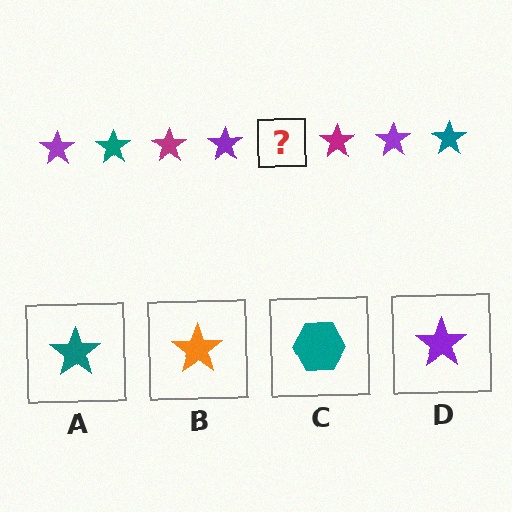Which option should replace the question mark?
Option A.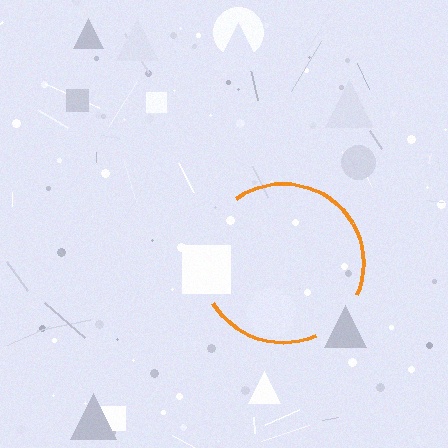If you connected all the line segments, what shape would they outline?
They would outline a circle.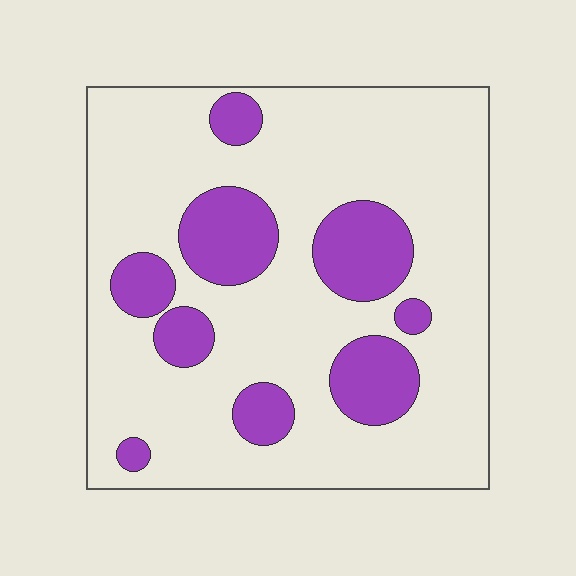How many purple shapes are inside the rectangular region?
9.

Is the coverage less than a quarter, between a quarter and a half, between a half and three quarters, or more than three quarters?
Less than a quarter.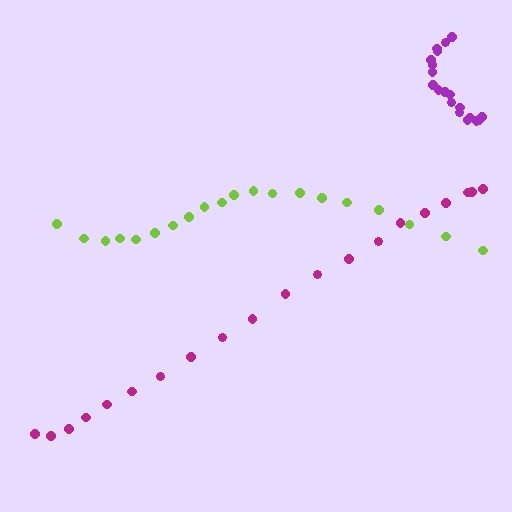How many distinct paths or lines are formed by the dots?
There are 3 distinct paths.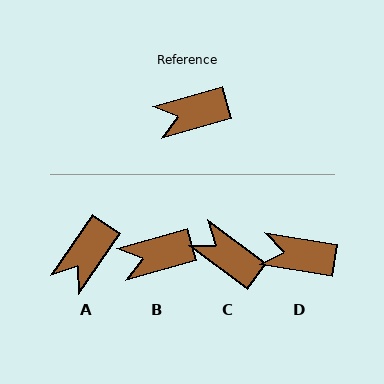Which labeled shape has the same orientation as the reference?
B.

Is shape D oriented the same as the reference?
No, it is off by about 26 degrees.